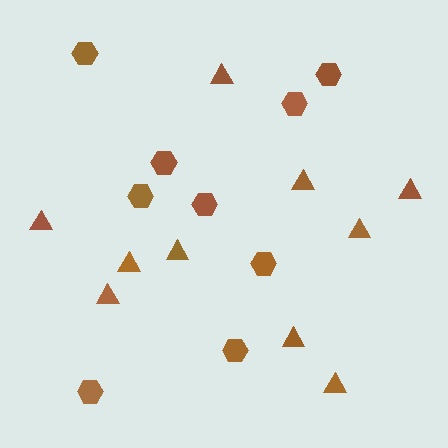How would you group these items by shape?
There are 2 groups: one group of triangles (10) and one group of hexagons (9).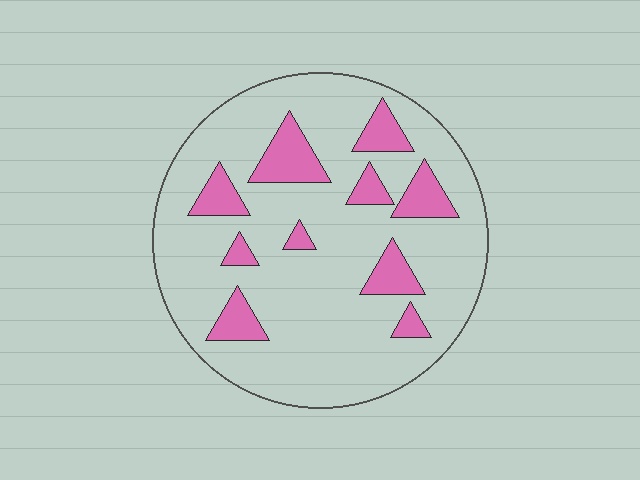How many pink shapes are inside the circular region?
10.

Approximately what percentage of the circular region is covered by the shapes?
Approximately 20%.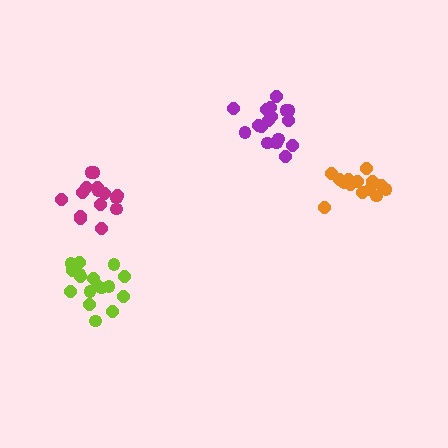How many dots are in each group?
Group 1: 14 dots, Group 2: 15 dots, Group 3: 17 dots, Group 4: 17 dots (63 total).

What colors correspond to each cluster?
The clusters are colored: orange, magenta, purple, lime.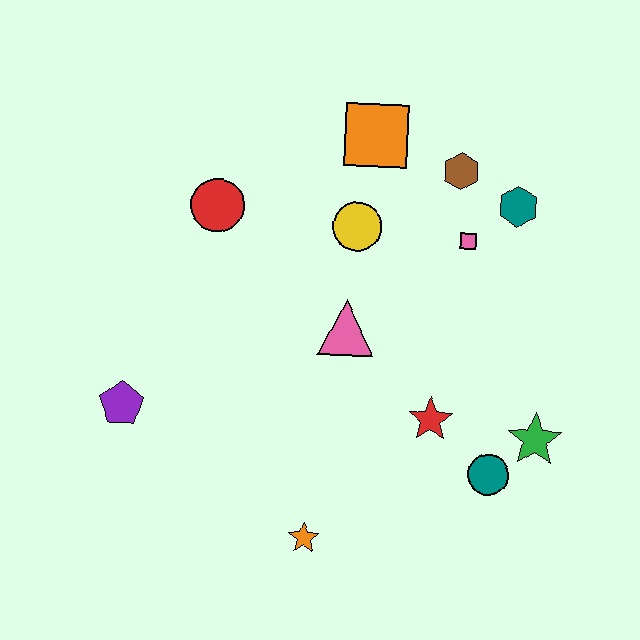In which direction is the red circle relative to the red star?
The red circle is to the left of the red star.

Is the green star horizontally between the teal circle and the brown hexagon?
No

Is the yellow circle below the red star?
No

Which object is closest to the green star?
The teal circle is closest to the green star.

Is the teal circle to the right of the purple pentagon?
Yes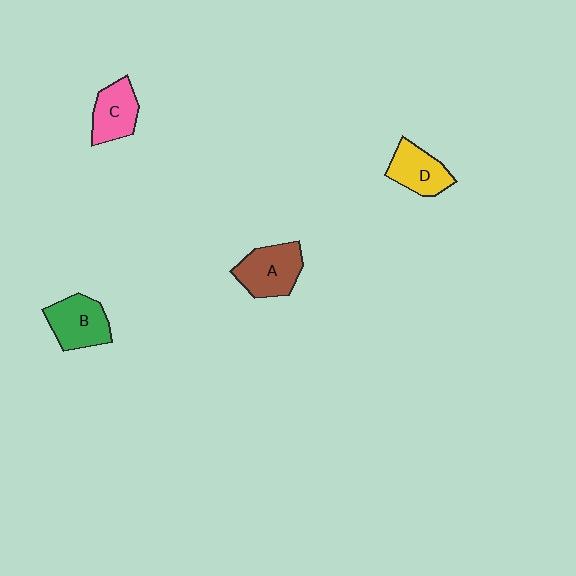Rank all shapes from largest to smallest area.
From largest to smallest: A (brown), B (green), D (yellow), C (pink).